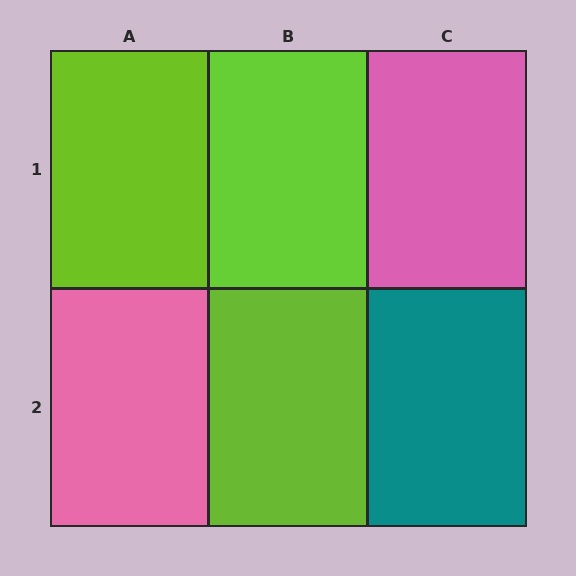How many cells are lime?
3 cells are lime.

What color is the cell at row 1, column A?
Lime.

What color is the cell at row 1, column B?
Lime.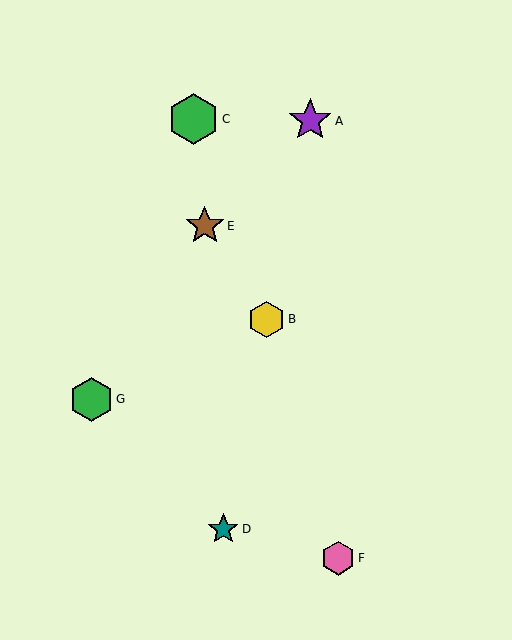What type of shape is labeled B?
Shape B is a yellow hexagon.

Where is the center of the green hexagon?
The center of the green hexagon is at (91, 399).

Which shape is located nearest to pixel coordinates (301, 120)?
The purple star (labeled A) at (310, 121) is nearest to that location.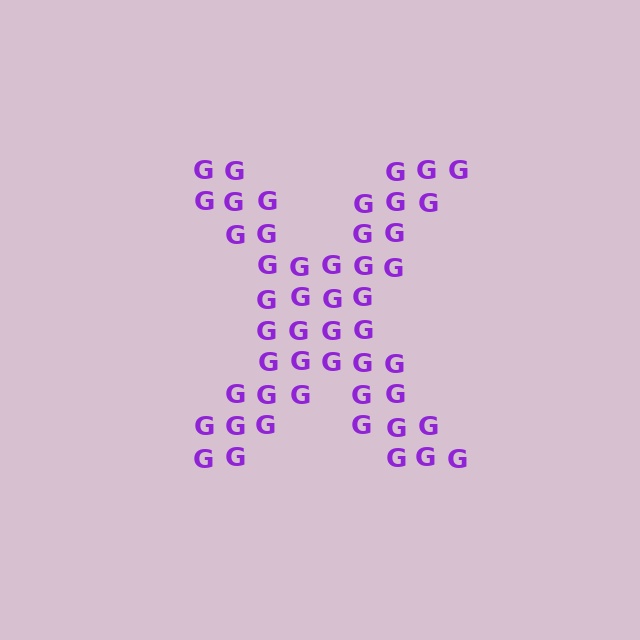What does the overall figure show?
The overall figure shows the letter X.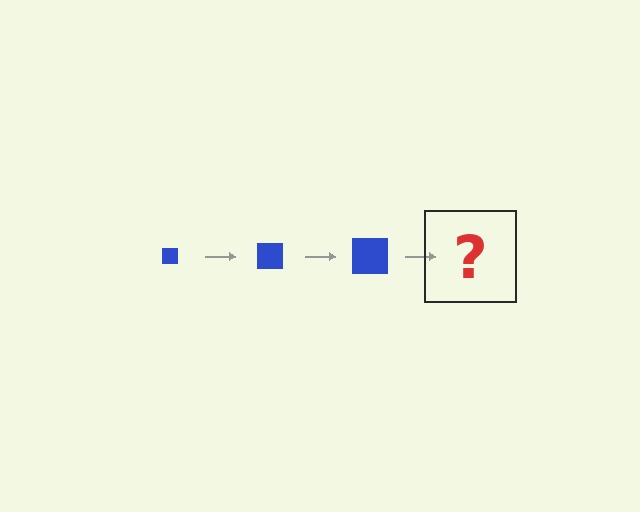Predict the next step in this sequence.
The next step is a blue square, larger than the previous one.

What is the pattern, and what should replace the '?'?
The pattern is that the square gets progressively larger each step. The '?' should be a blue square, larger than the previous one.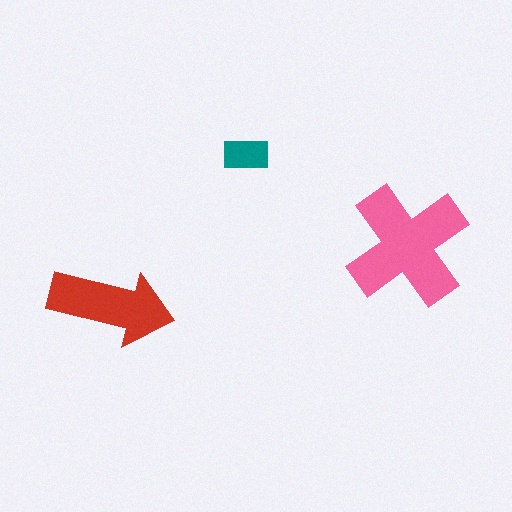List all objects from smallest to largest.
The teal rectangle, the red arrow, the pink cross.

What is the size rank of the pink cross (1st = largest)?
1st.